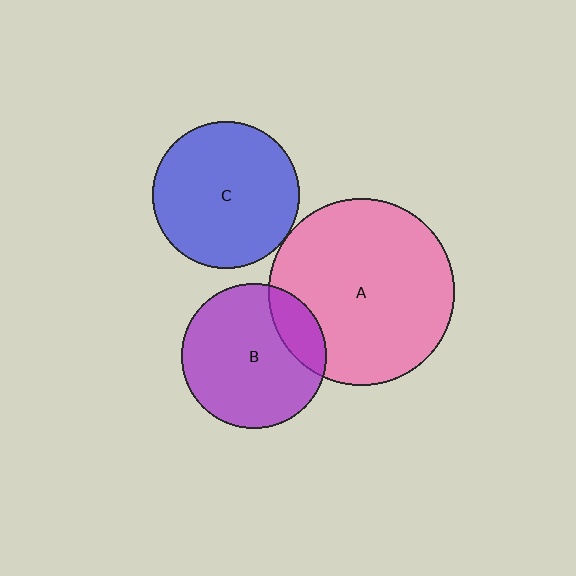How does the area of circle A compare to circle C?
Approximately 1.6 times.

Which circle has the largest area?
Circle A (pink).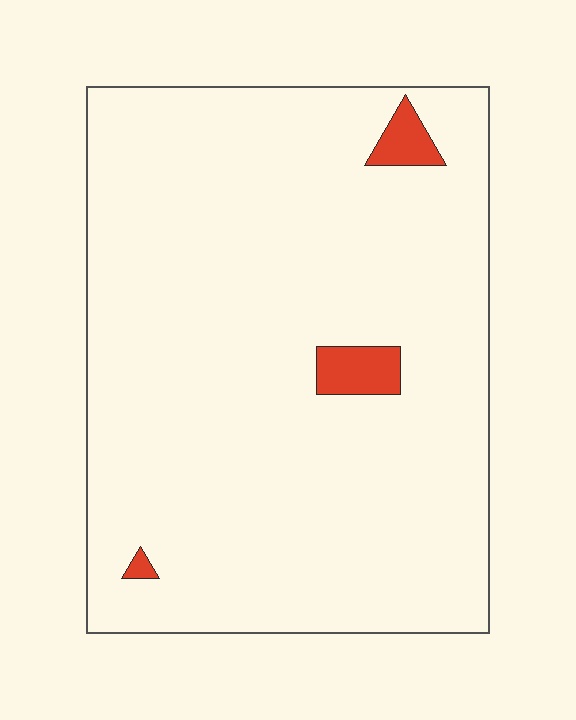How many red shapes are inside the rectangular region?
3.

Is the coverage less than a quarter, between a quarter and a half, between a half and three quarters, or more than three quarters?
Less than a quarter.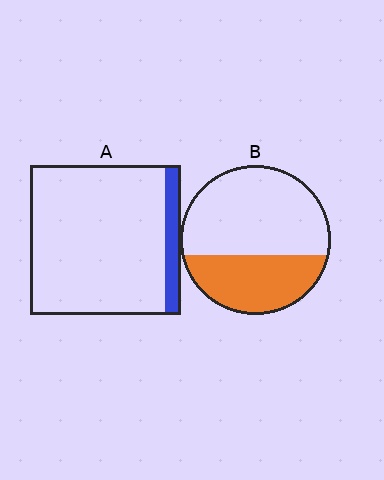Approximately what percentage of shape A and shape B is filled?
A is approximately 10% and B is approximately 35%.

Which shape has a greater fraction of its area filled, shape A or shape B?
Shape B.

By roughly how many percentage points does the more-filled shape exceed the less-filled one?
By roughly 25 percentage points (B over A).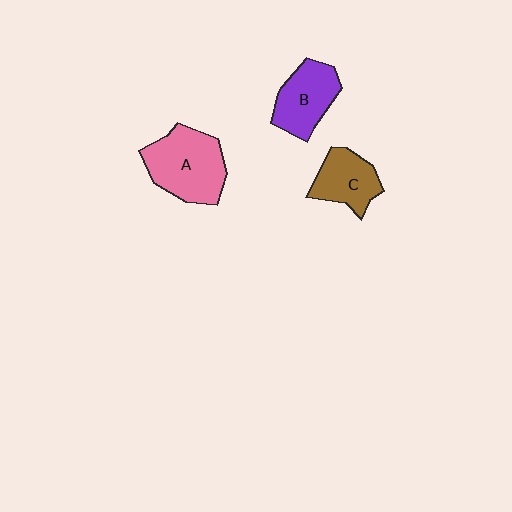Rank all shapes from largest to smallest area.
From largest to smallest: A (pink), B (purple), C (brown).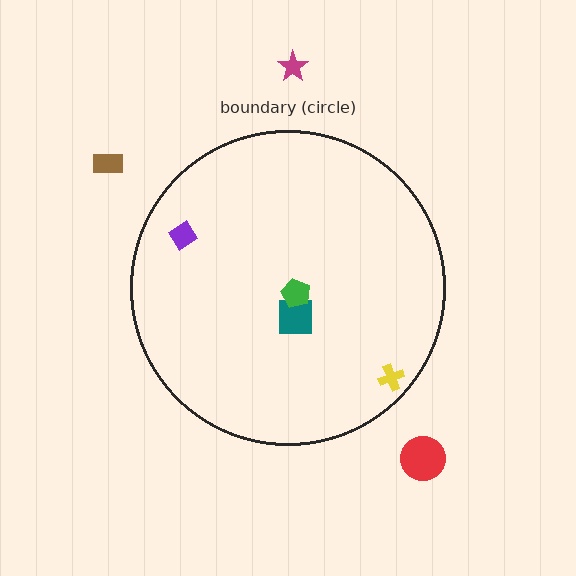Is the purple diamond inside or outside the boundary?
Inside.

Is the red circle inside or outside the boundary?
Outside.